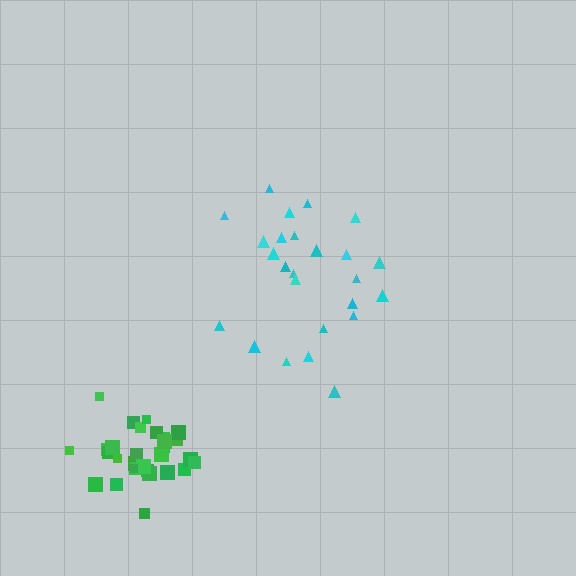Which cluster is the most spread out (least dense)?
Cyan.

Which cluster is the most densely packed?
Green.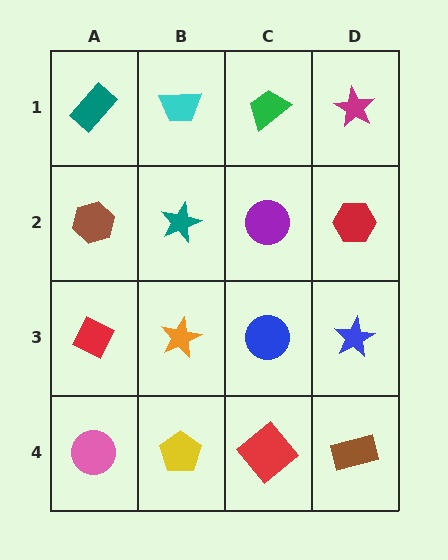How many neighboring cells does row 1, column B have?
3.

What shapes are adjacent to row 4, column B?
An orange star (row 3, column B), a pink circle (row 4, column A), a red diamond (row 4, column C).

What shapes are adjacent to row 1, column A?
A brown hexagon (row 2, column A), a cyan trapezoid (row 1, column B).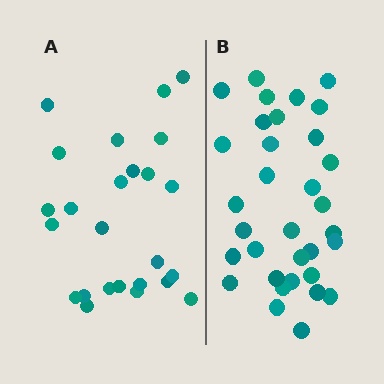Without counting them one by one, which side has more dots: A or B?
Region B (the right region) has more dots.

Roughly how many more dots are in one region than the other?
Region B has roughly 8 or so more dots than region A.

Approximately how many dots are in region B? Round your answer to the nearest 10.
About 30 dots. (The exact count is 33, which rounds to 30.)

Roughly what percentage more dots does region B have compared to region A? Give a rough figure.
About 30% more.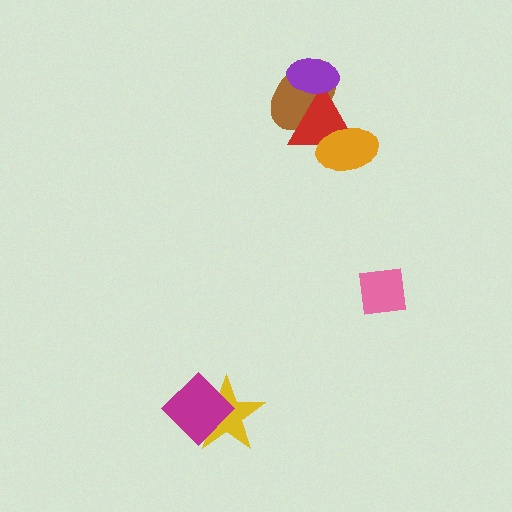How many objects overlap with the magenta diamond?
1 object overlaps with the magenta diamond.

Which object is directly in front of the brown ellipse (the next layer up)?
The red triangle is directly in front of the brown ellipse.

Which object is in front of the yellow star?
The magenta diamond is in front of the yellow star.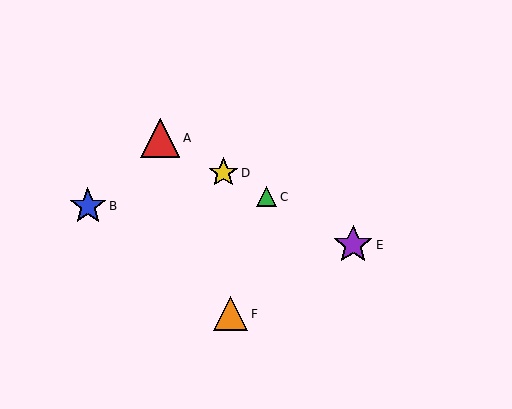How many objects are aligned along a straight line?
4 objects (A, C, D, E) are aligned along a straight line.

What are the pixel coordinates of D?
Object D is at (223, 173).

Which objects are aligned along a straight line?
Objects A, C, D, E are aligned along a straight line.